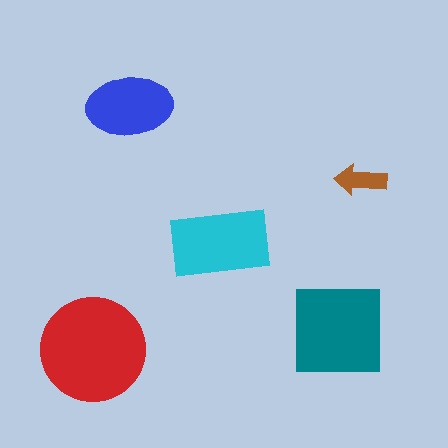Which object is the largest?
The red circle.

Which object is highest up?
The blue ellipse is topmost.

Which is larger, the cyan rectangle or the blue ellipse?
The cyan rectangle.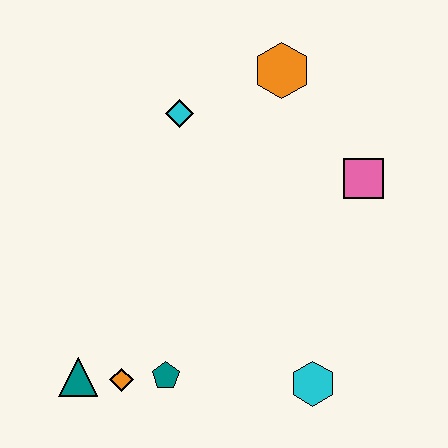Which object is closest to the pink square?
The orange hexagon is closest to the pink square.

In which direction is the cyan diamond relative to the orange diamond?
The cyan diamond is above the orange diamond.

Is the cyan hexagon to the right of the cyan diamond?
Yes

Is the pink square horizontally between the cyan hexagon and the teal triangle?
No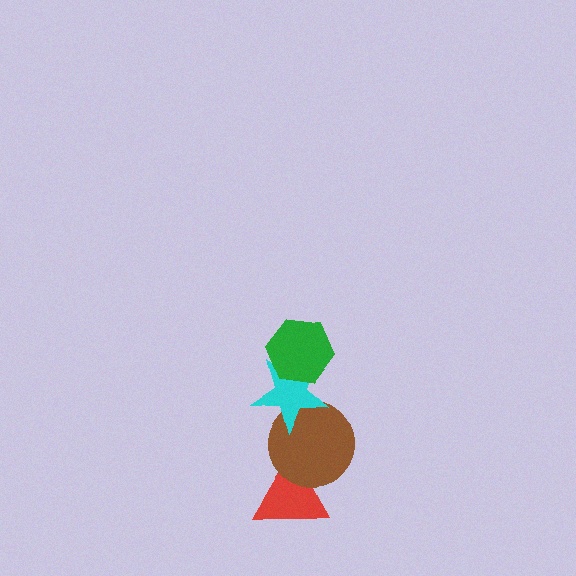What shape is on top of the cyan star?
The green hexagon is on top of the cyan star.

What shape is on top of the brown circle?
The cyan star is on top of the brown circle.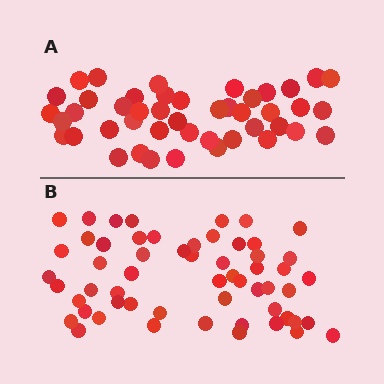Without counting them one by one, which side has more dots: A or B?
Region B (the bottom region) has more dots.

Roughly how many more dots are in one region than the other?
Region B has roughly 12 or so more dots than region A.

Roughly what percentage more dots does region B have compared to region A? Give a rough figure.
About 25% more.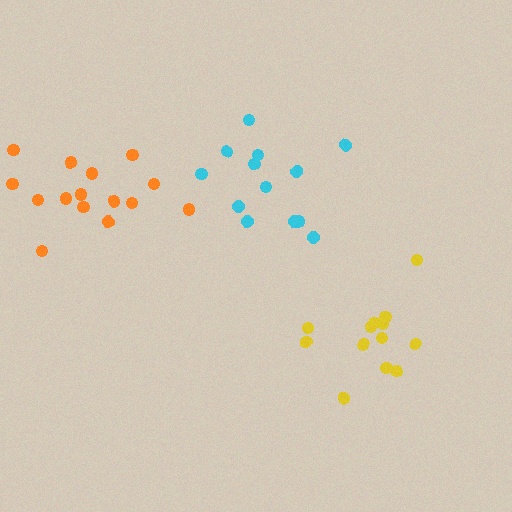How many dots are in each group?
Group 1: 13 dots, Group 2: 15 dots, Group 3: 13 dots (41 total).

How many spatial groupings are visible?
There are 3 spatial groupings.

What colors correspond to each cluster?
The clusters are colored: cyan, orange, yellow.